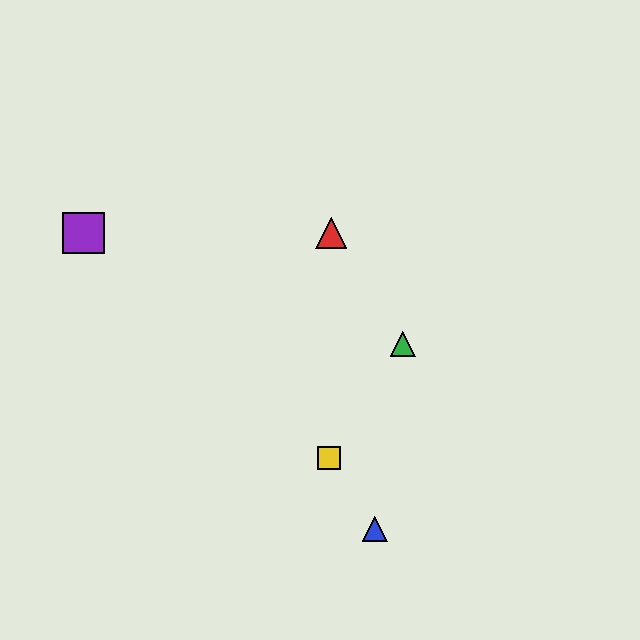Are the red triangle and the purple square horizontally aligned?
Yes, both are at y≈233.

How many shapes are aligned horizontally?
2 shapes (the red triangle, the purple square) are aligned horizontally.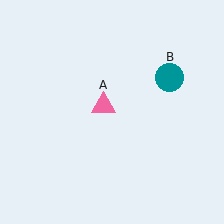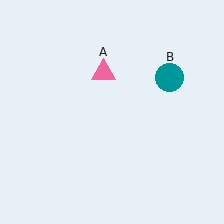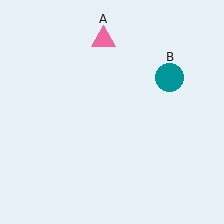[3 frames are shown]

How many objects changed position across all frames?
1 object changed position: pink triangle (object A).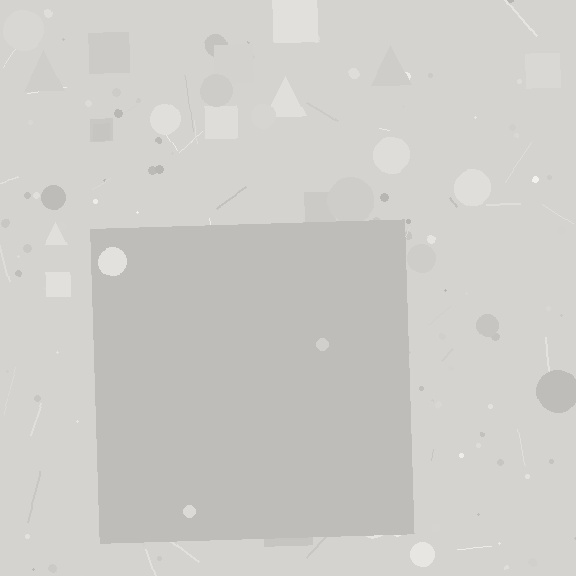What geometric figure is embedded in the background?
A square is embedded in the background.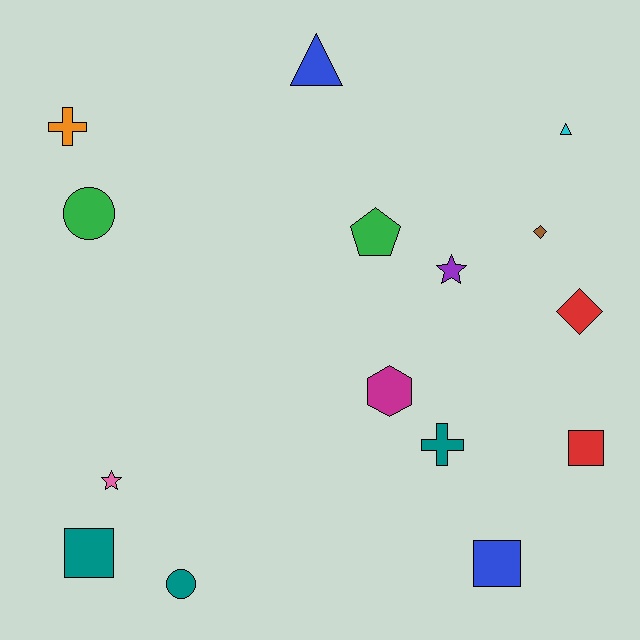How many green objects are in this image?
There are 2 green objects.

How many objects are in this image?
There are 15 objects.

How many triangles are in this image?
There are 2 triangles.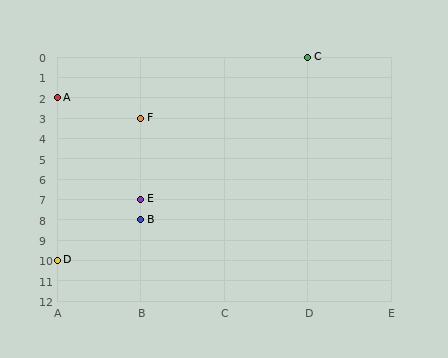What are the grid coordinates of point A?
Point A is at grid coordinates (A, 2).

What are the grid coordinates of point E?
Point E is at grid coordinates (B, 7).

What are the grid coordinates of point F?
Point F is at grid coordinates (B, 3).